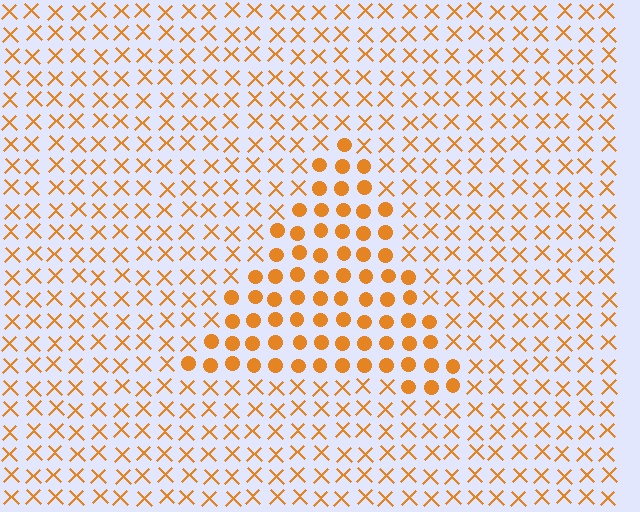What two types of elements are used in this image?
The image uses circles inside the triangle region and X marks outside it.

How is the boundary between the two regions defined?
The boundary is defined by a change in element shape: circles inside vs. X marks outside. All elements share the same color and spacing.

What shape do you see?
I see a triangle.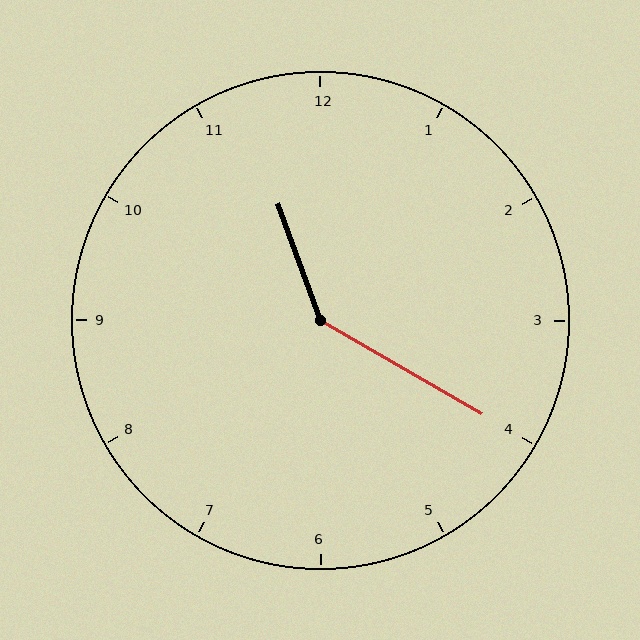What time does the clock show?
11:20.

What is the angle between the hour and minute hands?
Approximately 140 degrees.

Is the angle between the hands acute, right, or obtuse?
It is obtuse.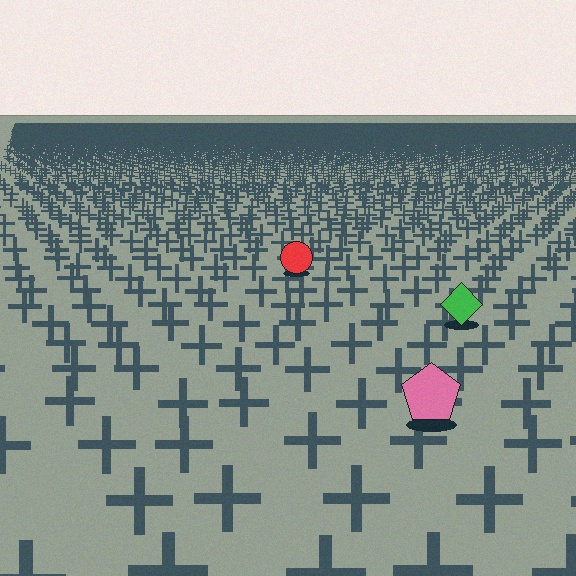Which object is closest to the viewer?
The pink pentagon is closest. The texture marks near it are larger and more spread out.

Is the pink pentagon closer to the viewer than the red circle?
Yes. The pink pentagon is closer — you can tell from the texture gradient: the ground texture is coarser near it.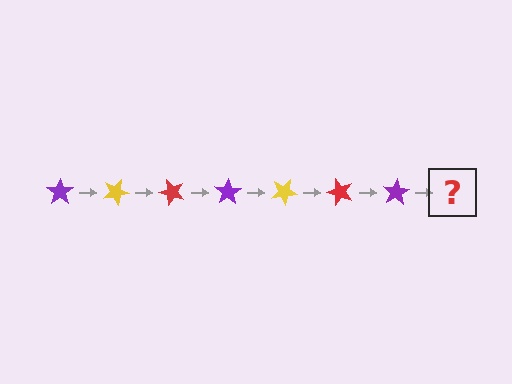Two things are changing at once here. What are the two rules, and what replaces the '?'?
The two rules are that it rotates 25 degrees each step and the color cycles through purple, yellow, and red. The '?' should be a yellow star, rotated 175 degrees from the start.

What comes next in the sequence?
The next element should be a yellow star, rotated 175 degrees from the start.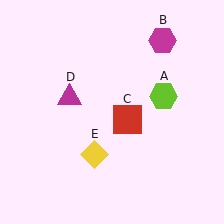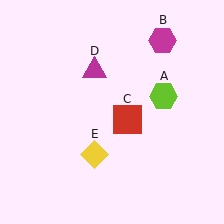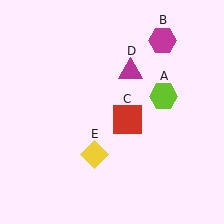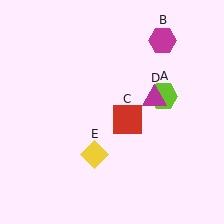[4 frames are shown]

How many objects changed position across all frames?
1 object changed position: magenta triangle (object D).